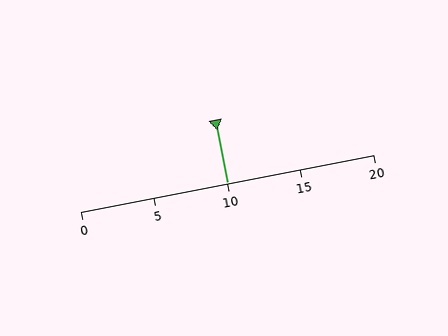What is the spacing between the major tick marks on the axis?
The major ticks are spaced 5 apart.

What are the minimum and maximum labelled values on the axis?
The axis runs from 0 to 20.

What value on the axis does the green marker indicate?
The marker indicates approximately 10.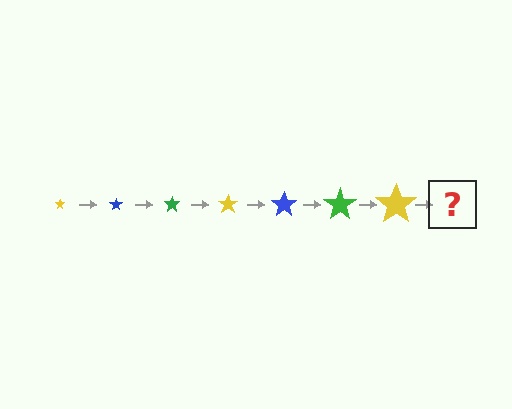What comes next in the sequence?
The next element should be a blue star, larger than the previous one.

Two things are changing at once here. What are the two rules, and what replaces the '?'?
The two rules are that the star grows larger each step and the color cycles through yellow, blue, and green. The '?' should be a blue star, larger than the previous one.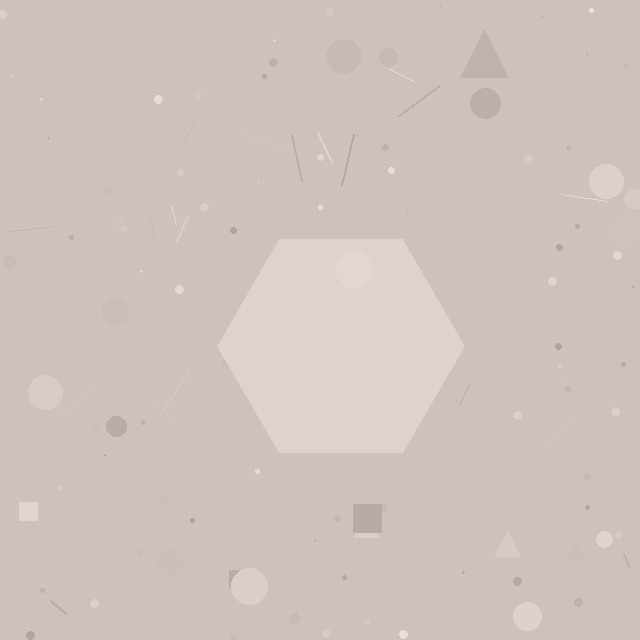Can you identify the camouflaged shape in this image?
The camouflaged shape is a hexagon.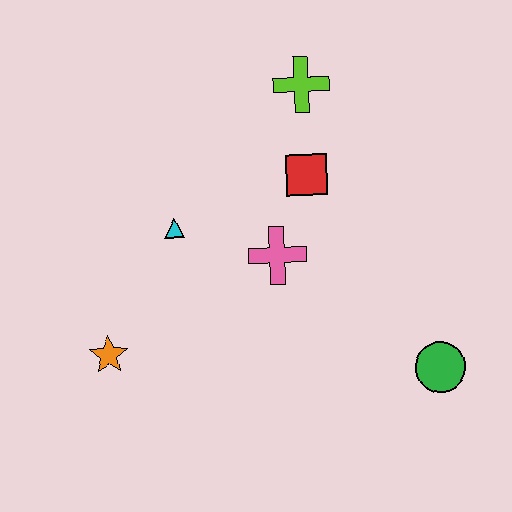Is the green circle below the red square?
Yes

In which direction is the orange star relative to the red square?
The orange star is to the left of the red square.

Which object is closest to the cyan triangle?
The pink cross is closest to the cyan triangle.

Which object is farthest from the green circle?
The orange star is farthest from the green circle.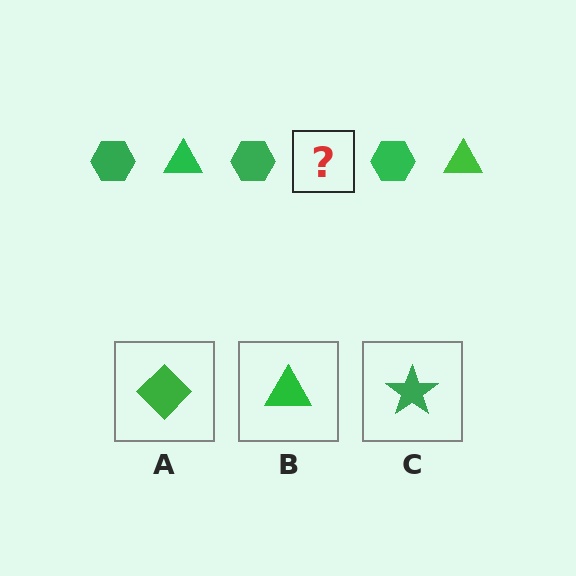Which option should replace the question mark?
Option B.